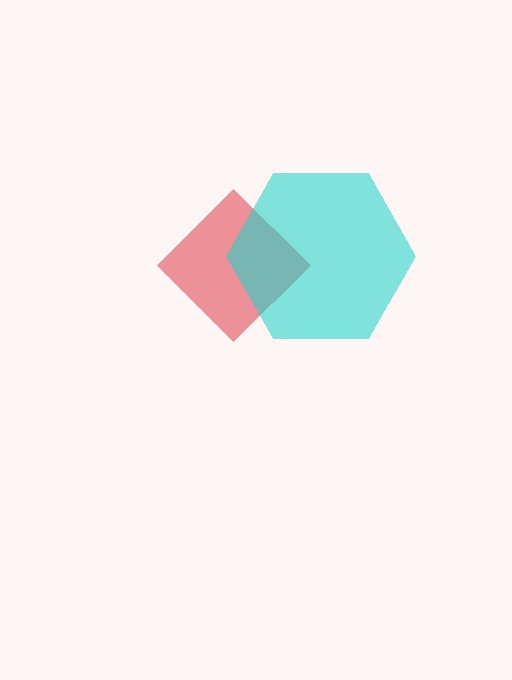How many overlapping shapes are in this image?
There are 2 overlapping shapes in the image.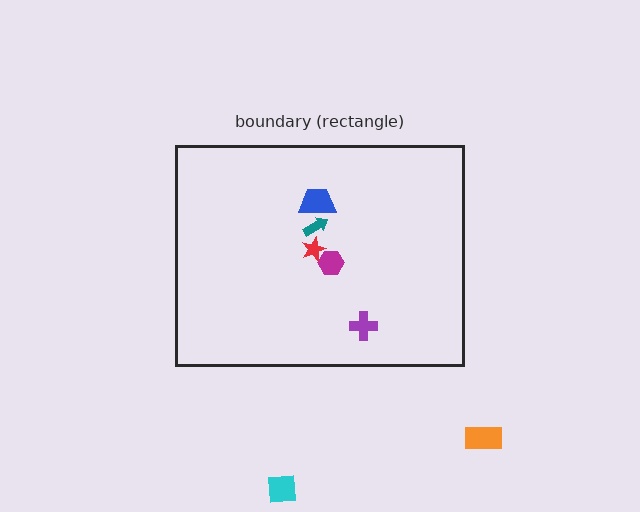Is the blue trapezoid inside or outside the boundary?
Inside.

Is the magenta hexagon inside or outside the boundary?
Inside.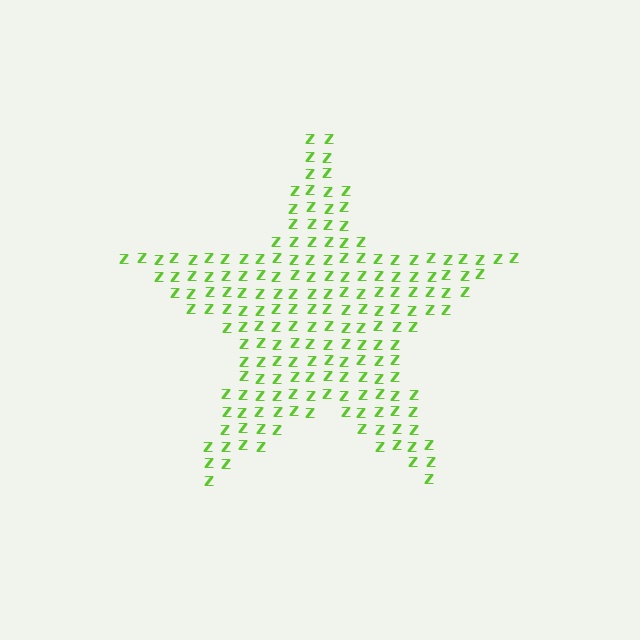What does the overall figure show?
The overall figure shows a star.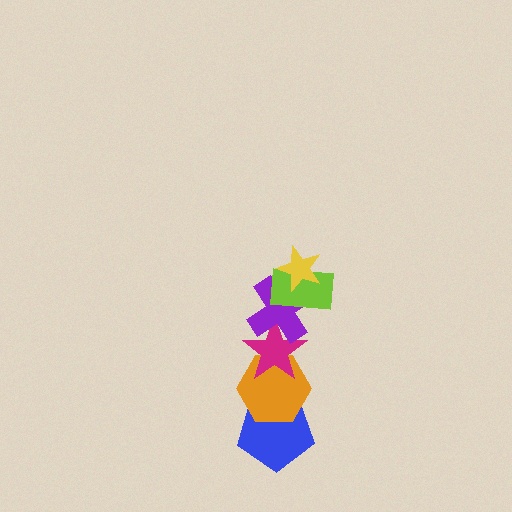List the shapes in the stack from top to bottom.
From top to bottom: the yellow star, the lime rectangle, the purple cross, the magenta star, the orange hexagon, the blue pentagon.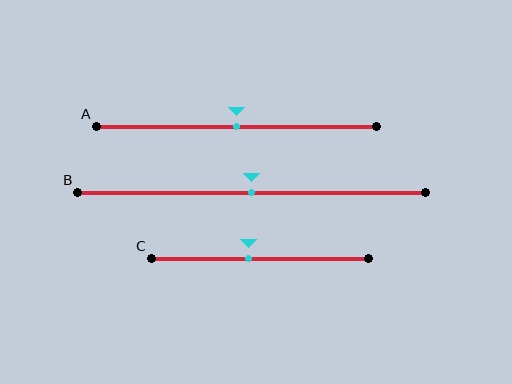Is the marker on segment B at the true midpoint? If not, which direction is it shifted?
Yes, the marker on segment B is at the true midpoint.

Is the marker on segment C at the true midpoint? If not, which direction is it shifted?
No, the marker on segment C is shifted to the left by about 5% of the segment length.